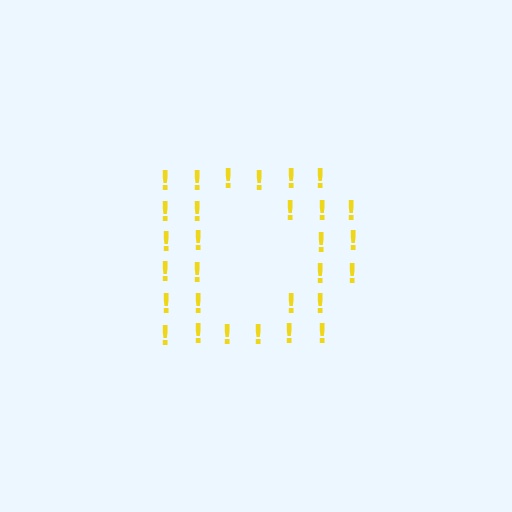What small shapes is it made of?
It is made of small exclamation marks.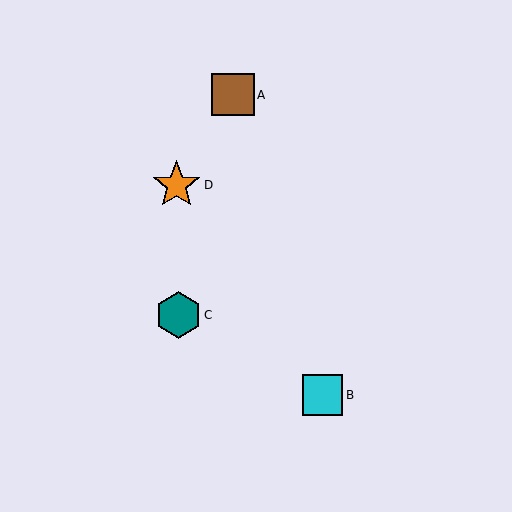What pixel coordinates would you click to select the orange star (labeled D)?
Click at (177, 185) to select the orange star D.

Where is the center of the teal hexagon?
The center of the teal hexagon is at (178, 315).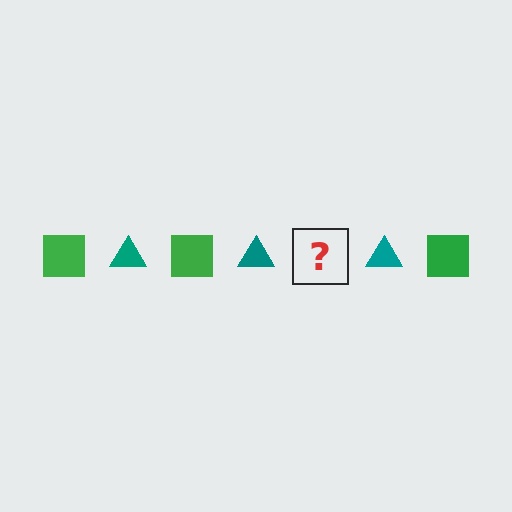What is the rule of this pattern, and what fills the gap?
The rule is that the pattern alternates between green square and teal triangle. The gap should be filled with a green square.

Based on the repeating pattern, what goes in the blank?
The blank should be a green square.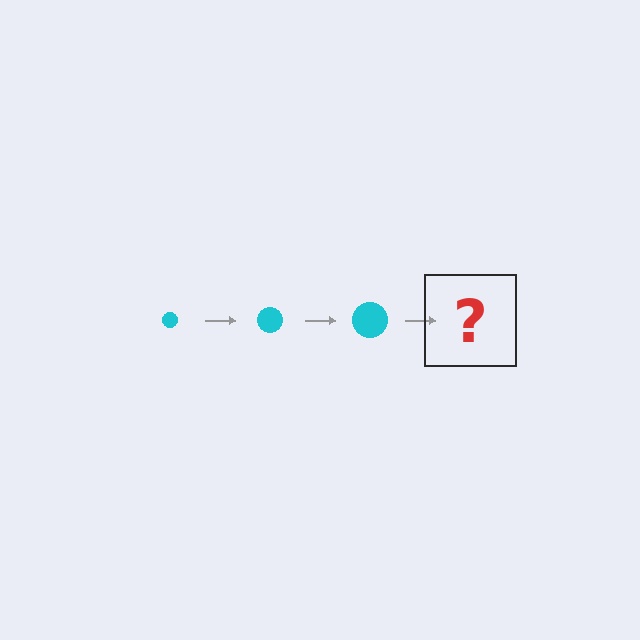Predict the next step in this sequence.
The next step is a cyan circle, larger than the previous one.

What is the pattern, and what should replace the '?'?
The pattern is that the circle gets progressively larger each step. The '?' should be a cyan circle, larger than the previous one.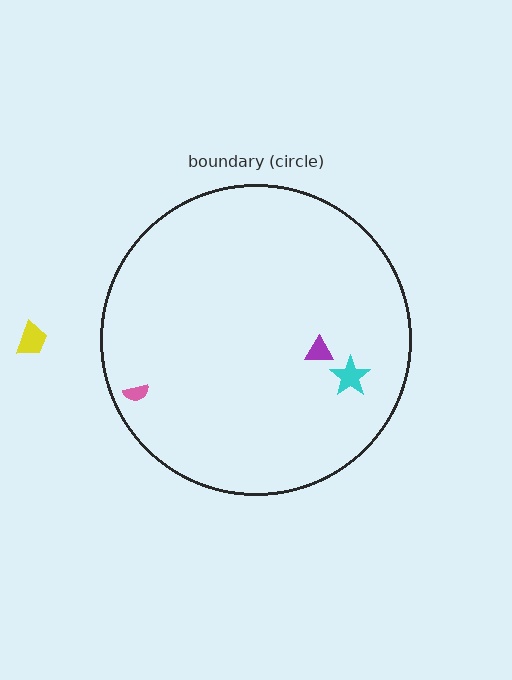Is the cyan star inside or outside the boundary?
Inside.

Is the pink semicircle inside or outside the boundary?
Inside.